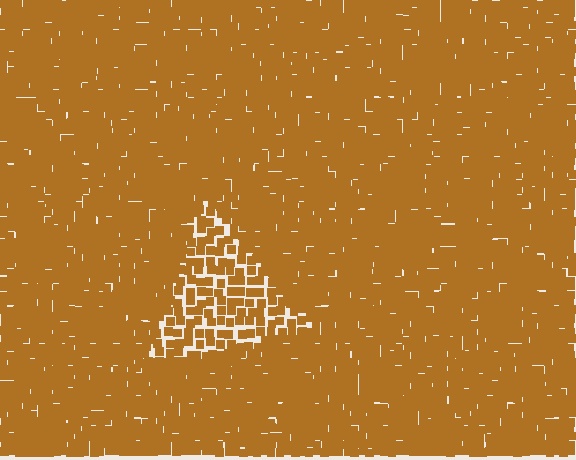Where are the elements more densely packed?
The elements are more densely packed outside the triangle boundary.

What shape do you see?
I see a triangle.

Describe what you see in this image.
The image contains small brown elements arranged at two different densities. A triangle-shaped region is visible where the elements are less densely packed than the surrounding area.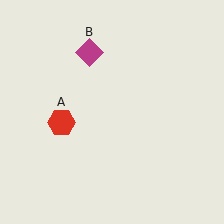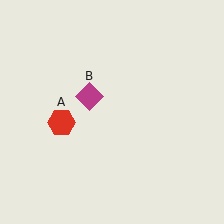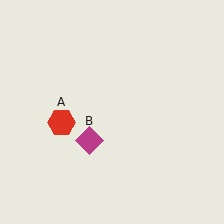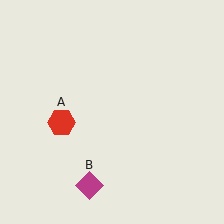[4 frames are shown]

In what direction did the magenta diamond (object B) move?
The magenta diamond (object B) moved down.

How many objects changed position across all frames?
1 object changed position: magenta diamond (object B).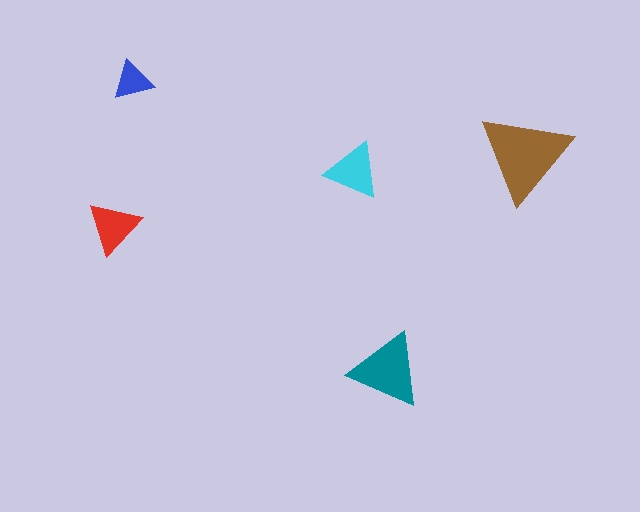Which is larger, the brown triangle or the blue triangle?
The brown one.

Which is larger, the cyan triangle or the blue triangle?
The cyan one.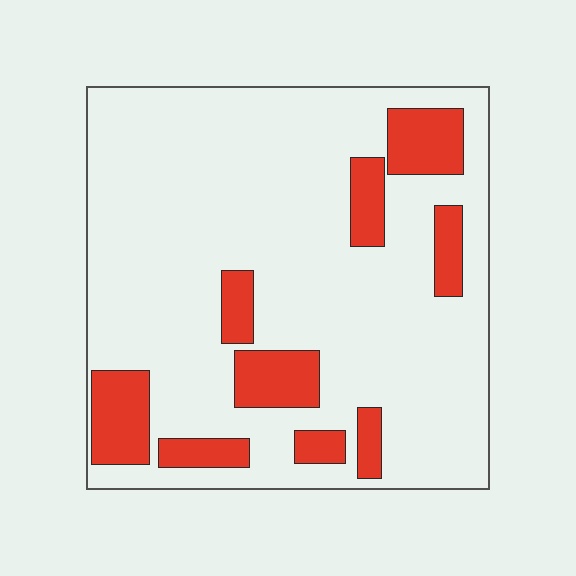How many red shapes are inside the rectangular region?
9.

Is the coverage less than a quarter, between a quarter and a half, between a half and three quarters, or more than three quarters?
Less than a quarter.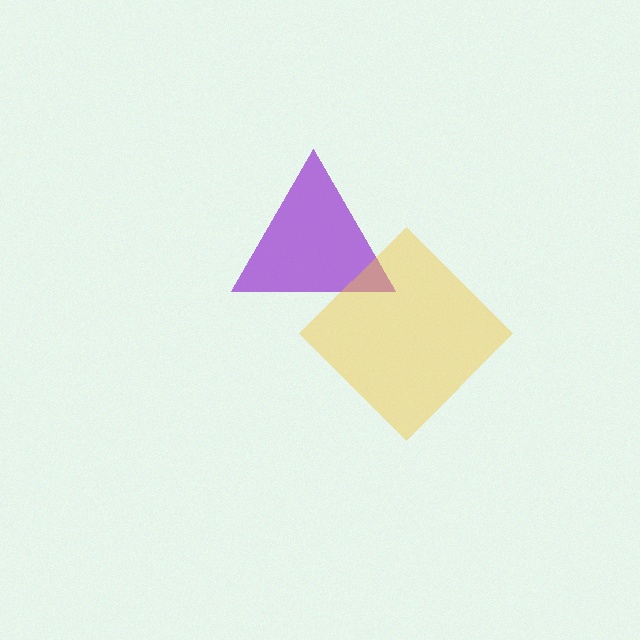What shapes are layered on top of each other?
The layered shapes are: a purple triangle, a yellow diamond.